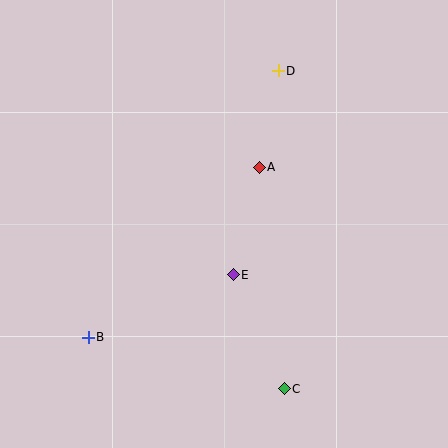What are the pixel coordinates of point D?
Point D is at (278, 71).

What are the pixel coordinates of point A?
Point A is at (259, 167).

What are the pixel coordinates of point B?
Point B is at (88, 337).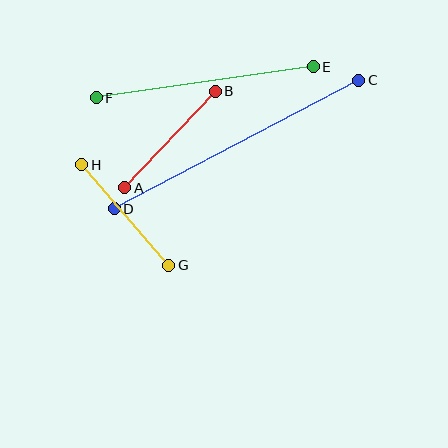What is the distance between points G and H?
The distance is approximately 133 pixels.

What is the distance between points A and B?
The distance is approximately 132 pixels.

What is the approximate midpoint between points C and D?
The midpoint is at approximately (236, 145) pixels.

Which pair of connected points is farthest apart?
Points C and D are farthest apart.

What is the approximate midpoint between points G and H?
The midpoint is at approximately (125, 215) pixels.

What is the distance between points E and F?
The distance is approximately 219 pixels.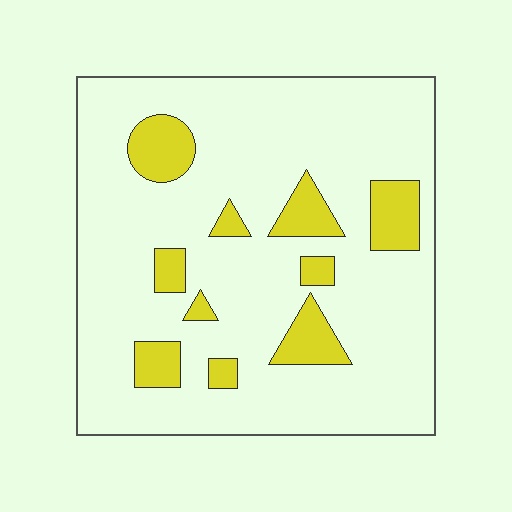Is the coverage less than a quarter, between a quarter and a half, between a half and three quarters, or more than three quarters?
Less than a quarter.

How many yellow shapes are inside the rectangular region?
10.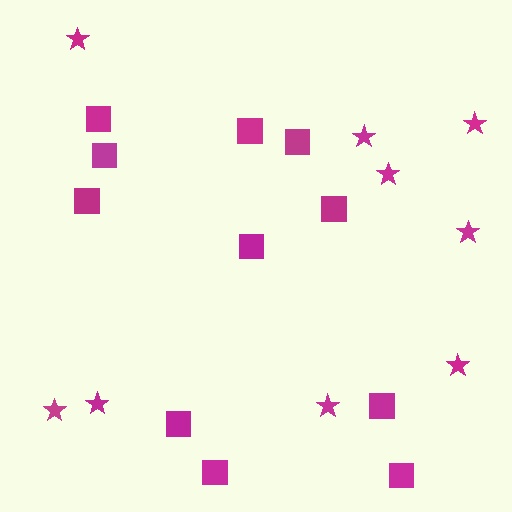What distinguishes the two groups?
There are 2 groups: one group of stars (9) and one group of squares (11).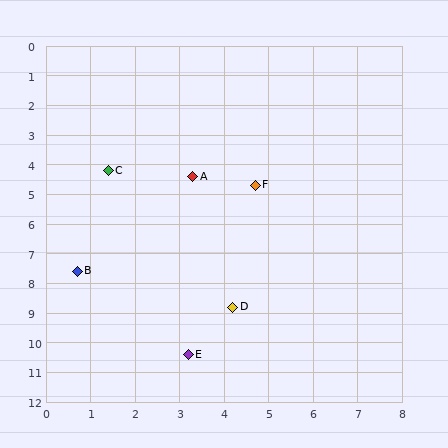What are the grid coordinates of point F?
Point F is at approximately (4.7, 4.7).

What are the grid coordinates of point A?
Point A is at approximately (3.3, 4.4).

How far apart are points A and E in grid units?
Points A and E are about 6.0 grid units apart.